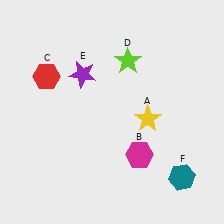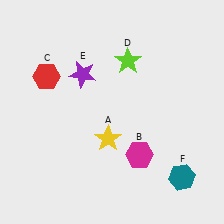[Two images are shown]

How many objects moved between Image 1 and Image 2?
1 object moved between the two images.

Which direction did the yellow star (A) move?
The yellow star (A) moved left.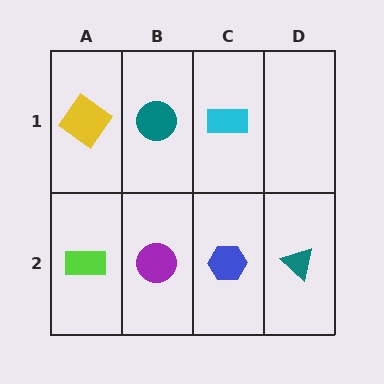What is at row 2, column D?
A teal triangle.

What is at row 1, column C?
A cyan rectangle.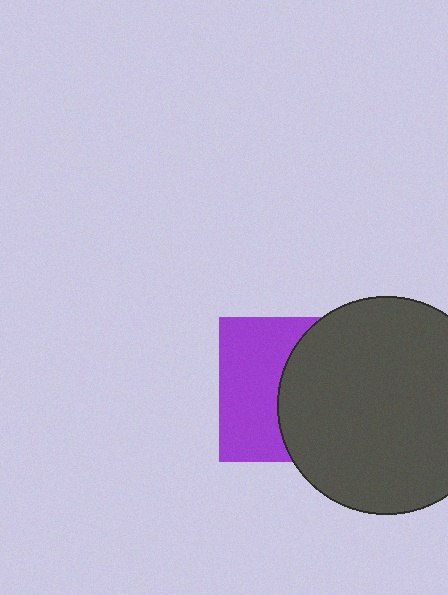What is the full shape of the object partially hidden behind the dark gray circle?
The partially hidden object is a purple square.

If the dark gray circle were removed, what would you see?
You would see the complete purple square.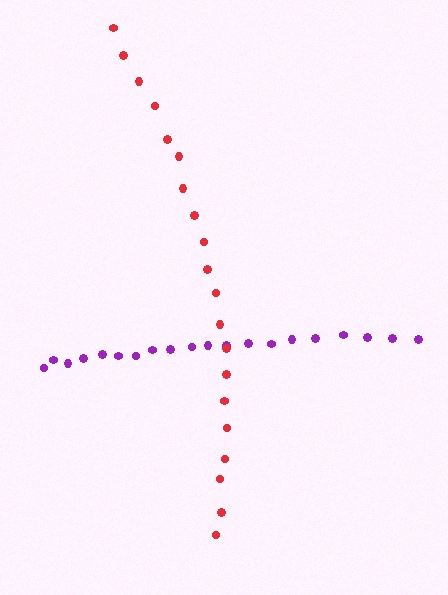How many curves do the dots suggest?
There are 2 distinct paths.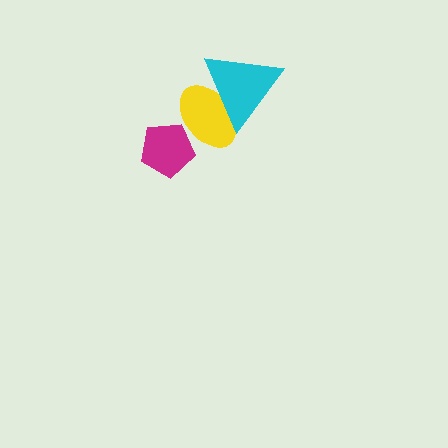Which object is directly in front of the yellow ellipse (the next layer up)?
The cyan triangle is directly in front of the yellow ellipse.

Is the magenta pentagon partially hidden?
No, no other shape covers it.